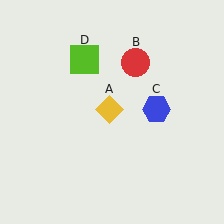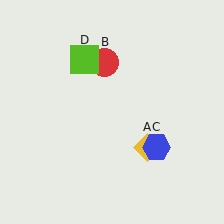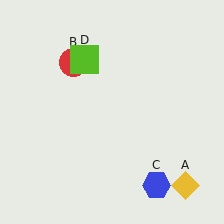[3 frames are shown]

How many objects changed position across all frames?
3 objects changed position: yellow diamond (object A), red circle (object B), blue hexagon (object C).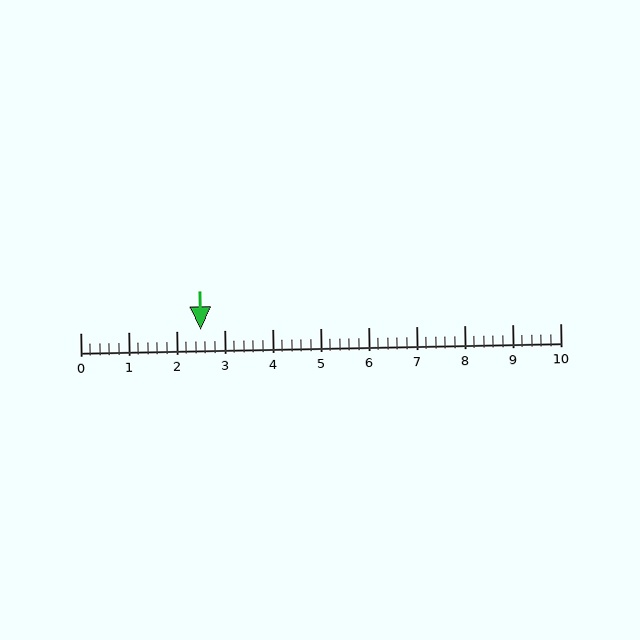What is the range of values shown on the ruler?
The ruler shows values from 0 to 10.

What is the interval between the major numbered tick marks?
The major tick marks are spaced 1 units apart.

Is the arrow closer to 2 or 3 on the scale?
The arrow is closer to 3.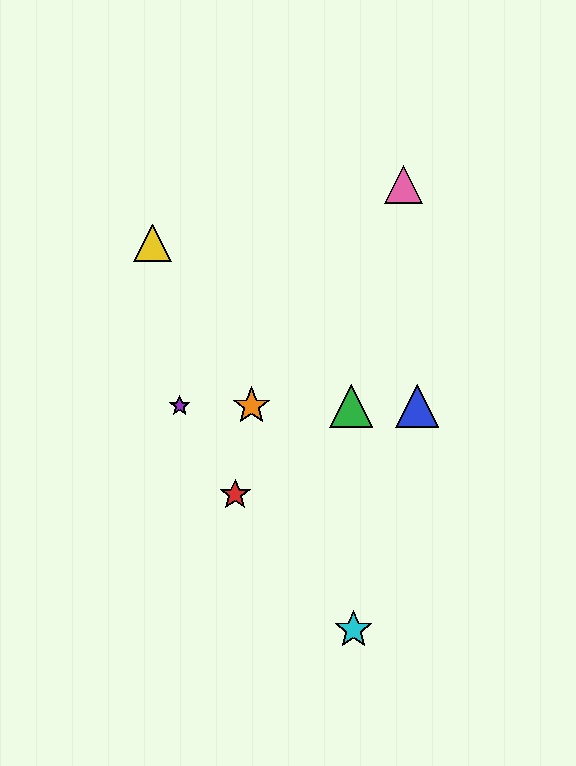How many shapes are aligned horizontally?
4 shapes (the blue triangle, the green triangle, the purple star, the orange star) are aligned horizontally.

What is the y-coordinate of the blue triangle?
The blue triangle is at y≈406.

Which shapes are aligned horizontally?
The blue triangle, the green triangle, the purple star, the orange star are aligned horizontally.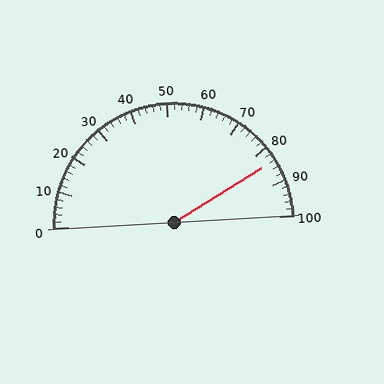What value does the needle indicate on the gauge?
The needle indicates approximately 84.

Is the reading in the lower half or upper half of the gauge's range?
The reading is in the upper half of the range (0 to 100).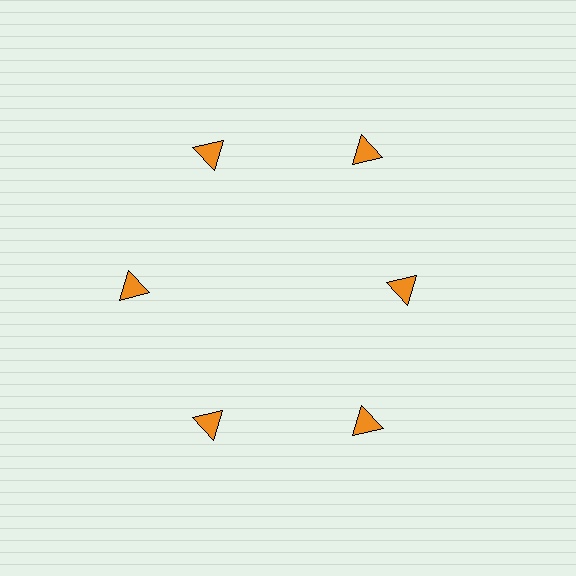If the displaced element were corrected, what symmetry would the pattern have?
It would have 6-fold rotational symmetry — the pattern would map onto itself every 60 degrees.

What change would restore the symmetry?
The symmetry would be restored by moving it outward, back onto the ring so that all 6 triangles sit at equal angles and equal distance from the center.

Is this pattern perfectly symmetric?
No. The 6 orange triangles are arranged in a ring, but one element near the 3 o'clock position is pulled inward toward the center, breaking the 6-fold rotational symmetry.